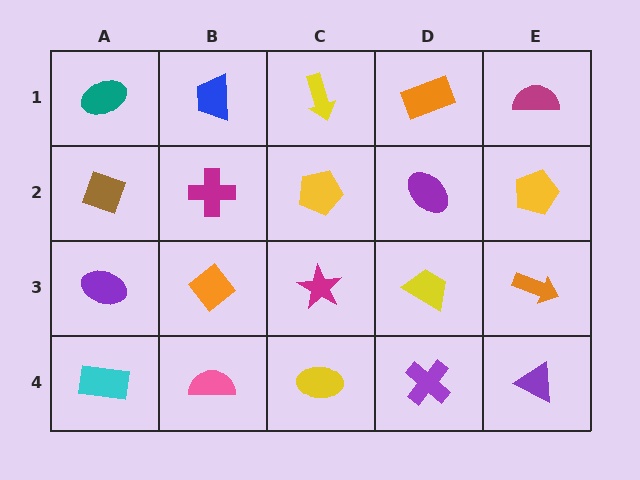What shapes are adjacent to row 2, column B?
A blue trapezoid (row 1, column B), an orange diamond (row 3, column B), a brown diamond (row 2, column A), a yellow pentagon (row 2, column C).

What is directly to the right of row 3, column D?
An orange arrow.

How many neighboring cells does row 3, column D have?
4.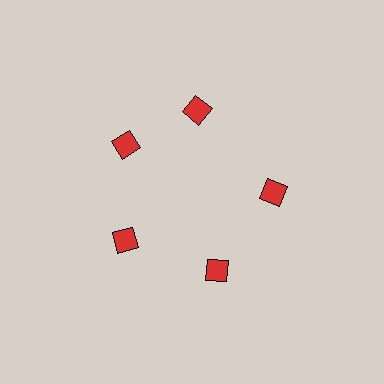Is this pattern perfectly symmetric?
No. The 5 red diamonds are arranged in a ring, but one element near the 1 o'clock position is rotated out of alignment along the ring, breaking the 5-fold rotational symmetry.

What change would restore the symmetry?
The symmetry would be restored by rotating it back into even spacing with its neighbors so that all 5 diamonds sit at equal angles and equal distance from the center.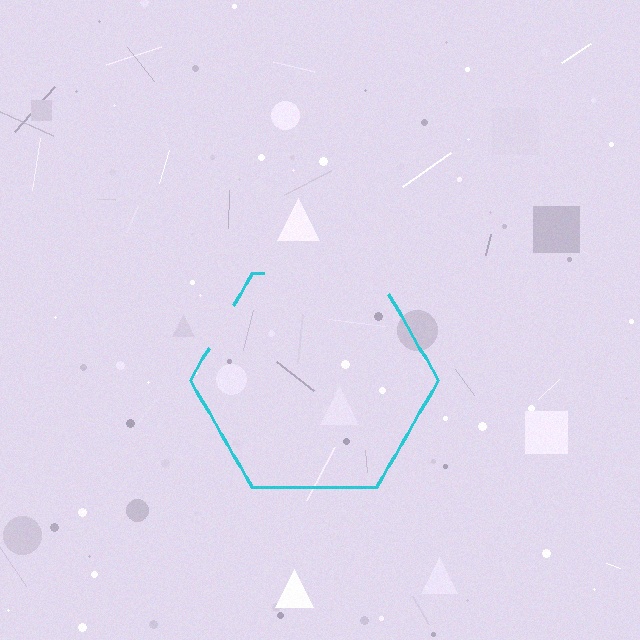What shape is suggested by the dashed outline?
The dashed outline suggests a hexagon.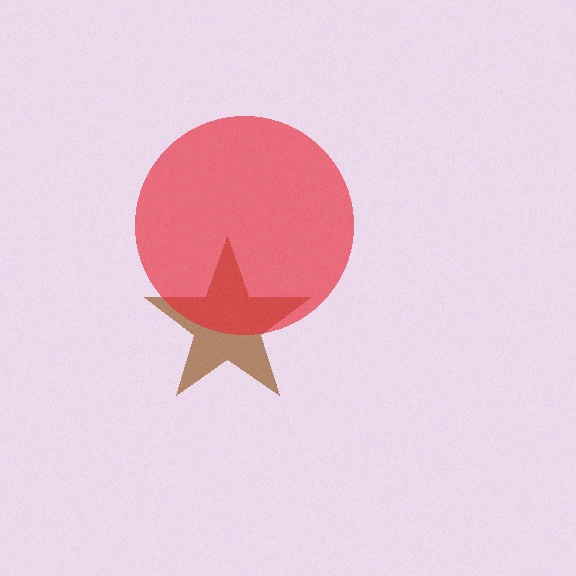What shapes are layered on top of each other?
The layered shapes are: a brown star, a red circle.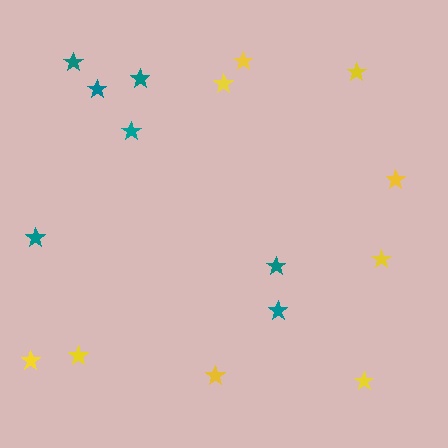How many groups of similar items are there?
There are 2 groups: one group of yellow stars (9) and one group of teal stars (7).